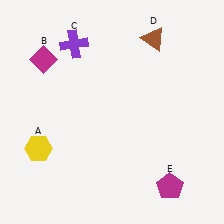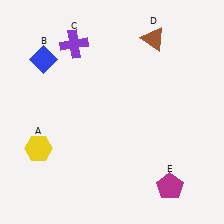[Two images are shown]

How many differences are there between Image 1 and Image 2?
There is 1 difference between the two images.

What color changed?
The diamond (B) changed from magenta in Image 1 to blue in Image 2.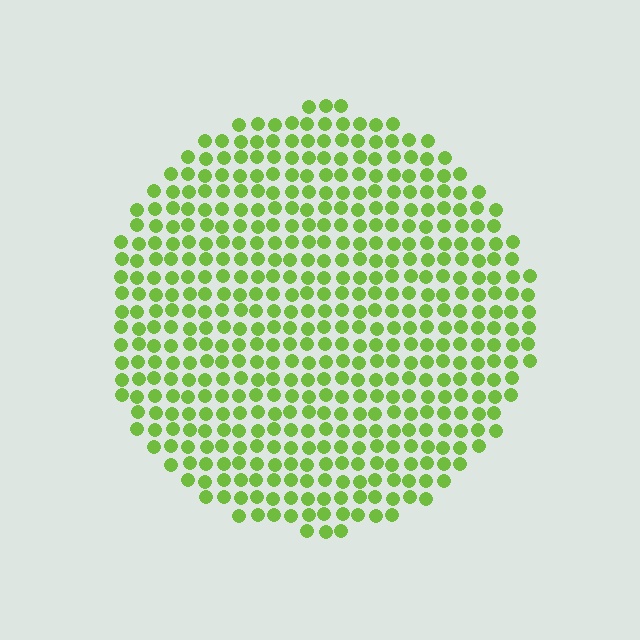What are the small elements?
The small elements are circles.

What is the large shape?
The large shape is a circle.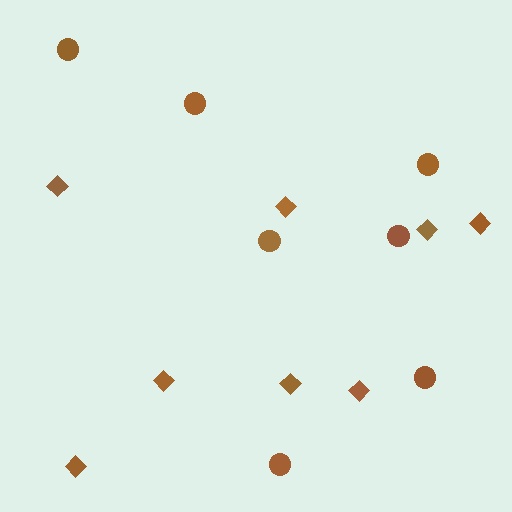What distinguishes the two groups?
There are 2 groups: one group of diamonds (8) and one group of circles (7).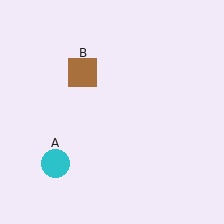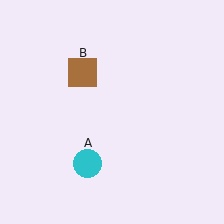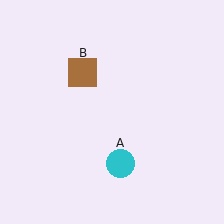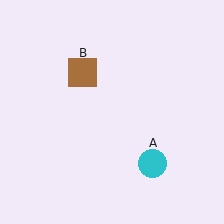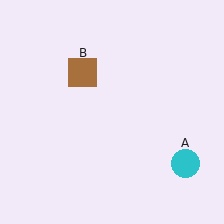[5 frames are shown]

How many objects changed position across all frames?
1 object changed position: cyan circle (object A).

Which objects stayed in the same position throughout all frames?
Brown square (object B) remained stationary.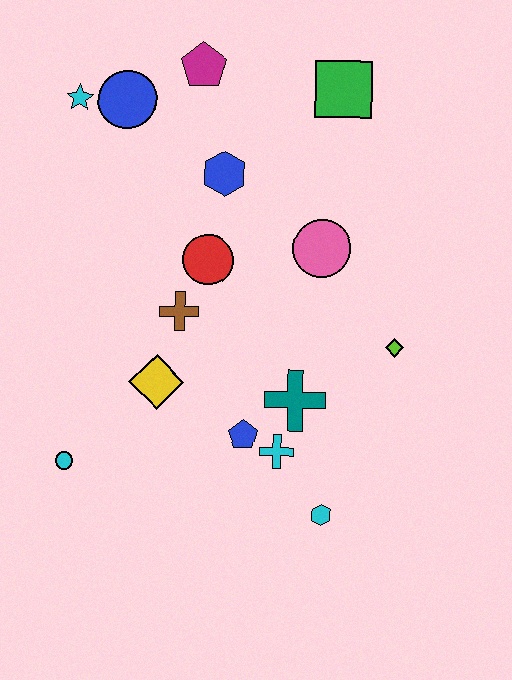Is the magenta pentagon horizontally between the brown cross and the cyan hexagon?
Yes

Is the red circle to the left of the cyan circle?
No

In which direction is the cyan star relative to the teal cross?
The cyan star is above the teal cross.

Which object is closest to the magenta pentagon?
The blue circle is closest to the magenta pentagon.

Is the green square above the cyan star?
Yes